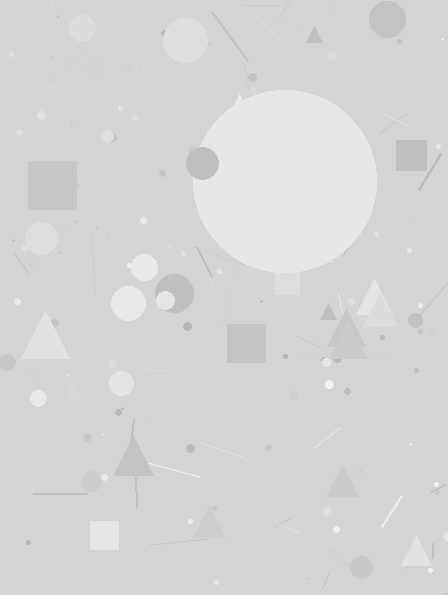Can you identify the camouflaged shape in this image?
The camouflaged shape is a circle.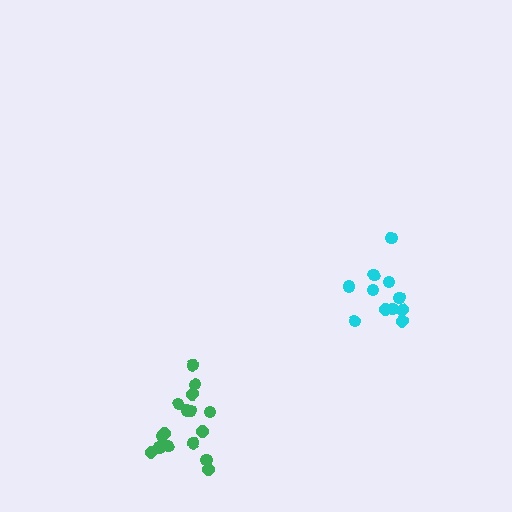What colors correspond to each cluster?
The clusters are colored: cyan, green.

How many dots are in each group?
Group 1: 11 dots, Group 2: 16 dots (27 total).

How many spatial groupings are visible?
There are 2 spatial groupings.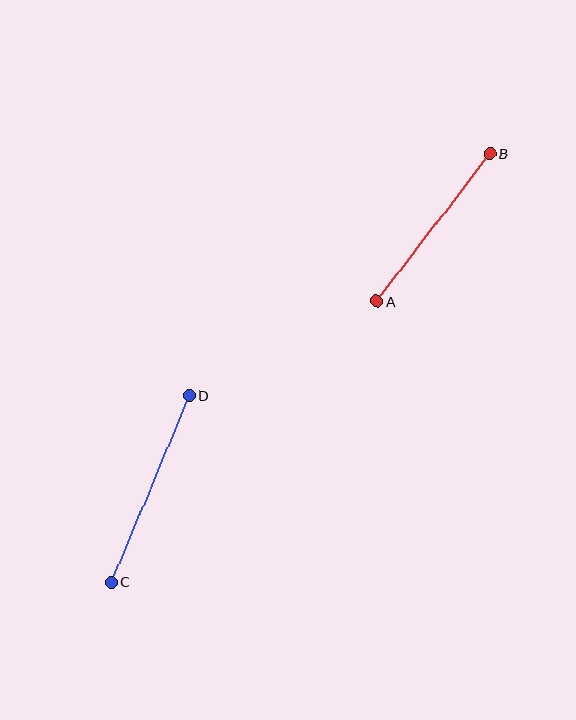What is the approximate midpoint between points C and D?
The midpoint is at approximately (151, 489) pixels.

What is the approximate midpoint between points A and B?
The midpoint is at approximately (433, 227) pixels.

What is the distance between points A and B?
The distance is approximately 186 pixels.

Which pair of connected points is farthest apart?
Points C and D are farthest apart.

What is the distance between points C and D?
The distance is approximately 202 pixels.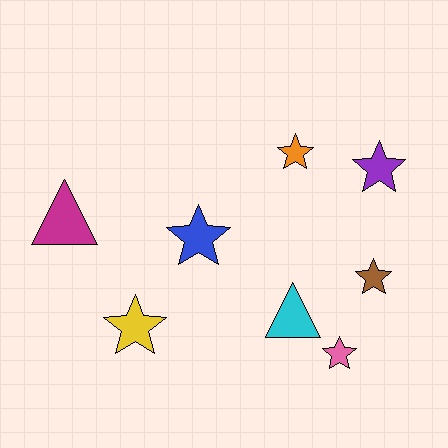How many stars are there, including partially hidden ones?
There are 6 stars.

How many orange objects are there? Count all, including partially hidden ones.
There is 1 orange object.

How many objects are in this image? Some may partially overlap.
There are 8 objects.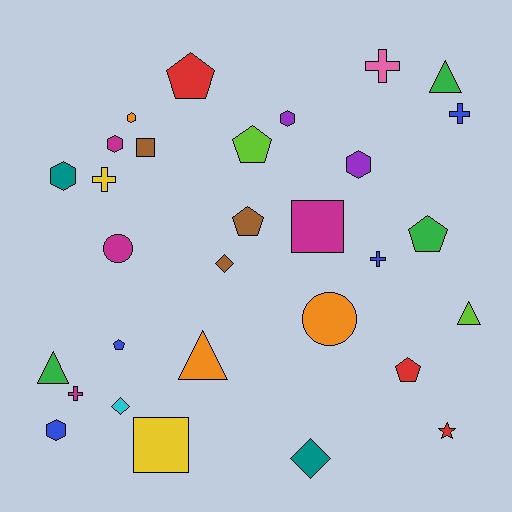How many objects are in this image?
There are 30 objects.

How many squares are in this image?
There are 3 squares.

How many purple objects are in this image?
There are 2 purple objects.